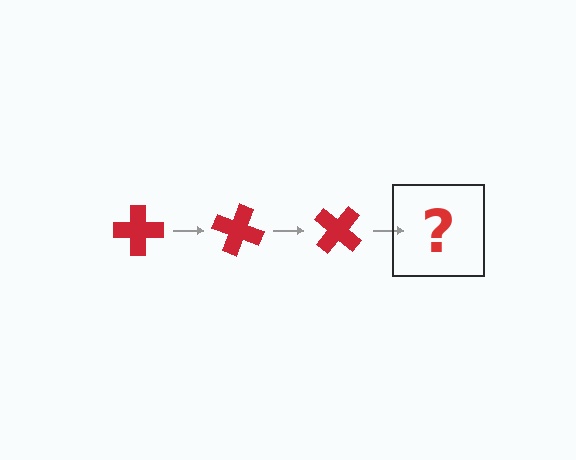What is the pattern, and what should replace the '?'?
The pattern is that the cross rotates 20 degrees each step. The '?' should be a red cross rotated 60 degrees.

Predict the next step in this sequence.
The next step is a red cross rotated 60 degrees.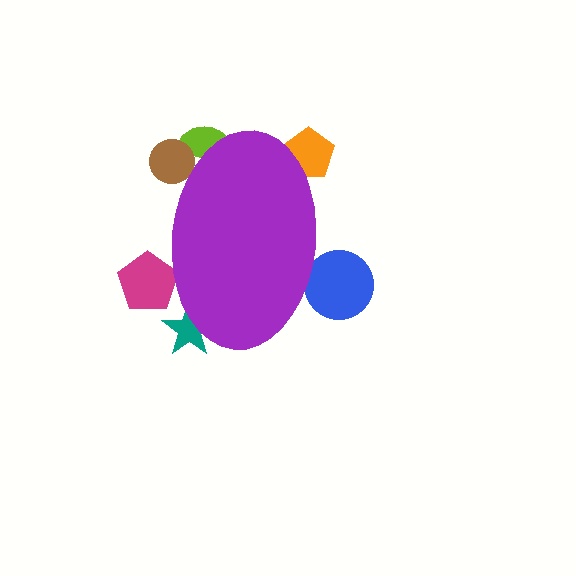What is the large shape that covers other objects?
A purple ellipse.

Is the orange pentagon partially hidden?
Yes, the orange pentagon is partially hidden behind the purple ellipse.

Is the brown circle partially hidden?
Yes, the brown circle is partially hidden behind the purple ellipse.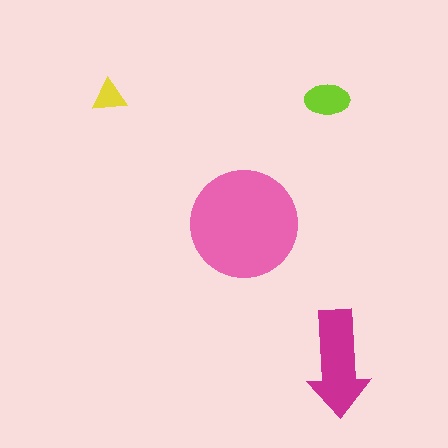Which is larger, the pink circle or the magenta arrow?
The pink circle.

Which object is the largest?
The pink circle.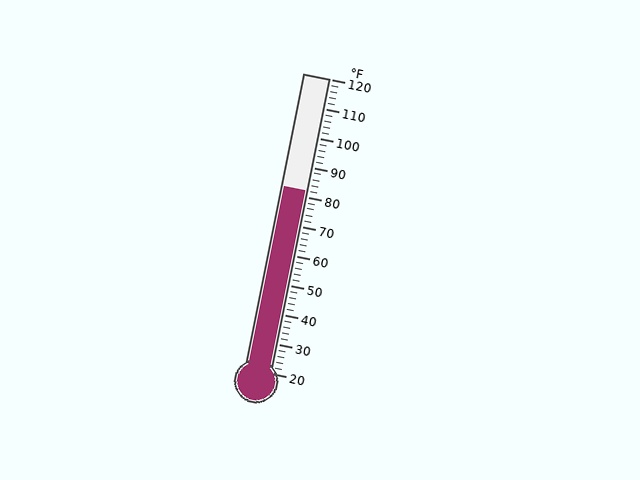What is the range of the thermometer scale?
The thermometer scale ranges from 20°F to 120°F.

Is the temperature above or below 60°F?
The temperature is above 60°F.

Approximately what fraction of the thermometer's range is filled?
The thermometer is filled to approximately 60% of its range.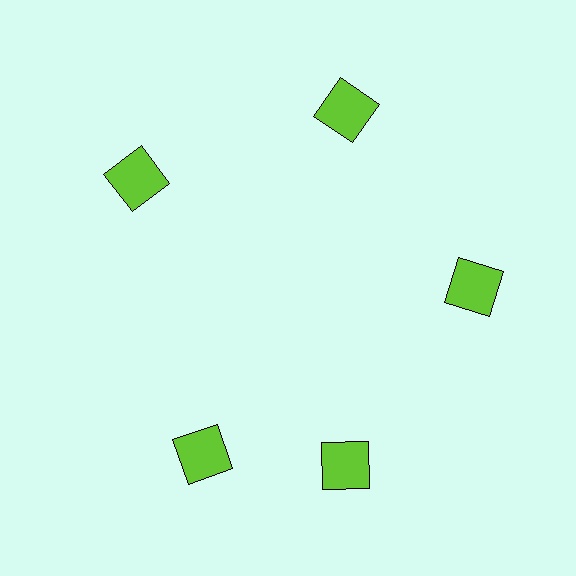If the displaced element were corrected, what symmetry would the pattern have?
It would have 5-fold rotational symmetry — the pattern would map onto itself every 72 degrees.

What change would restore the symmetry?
The symmetry would be restored by rotating it back into even spacing with its neighbors so that all 5 squares sit at equal angles and equal distance from the center.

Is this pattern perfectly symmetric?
No. The 5 lime squares are arranged in a ring, but one element near the 8 o'clock position is rotated out of alignment along the ring, breaking the 5-fold rotational symmetry.